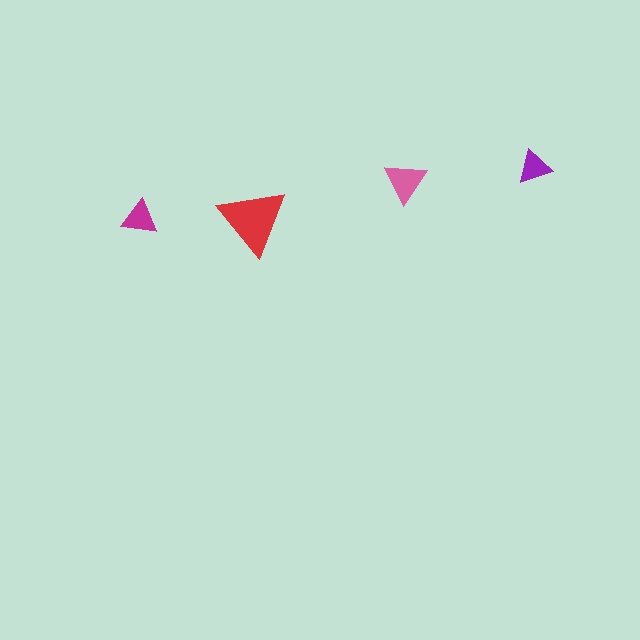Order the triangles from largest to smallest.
the red one, the pink one, the magenta one, the purple one.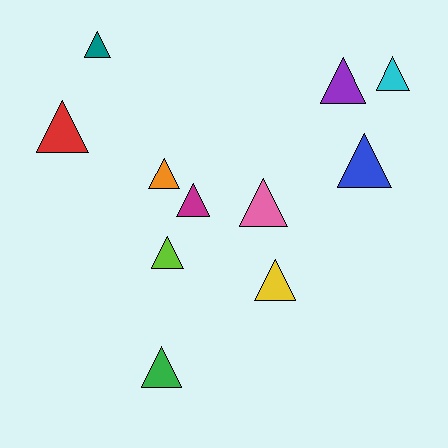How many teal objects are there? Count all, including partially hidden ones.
There is 1 teal object.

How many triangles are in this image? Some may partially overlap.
There are 11 triangles.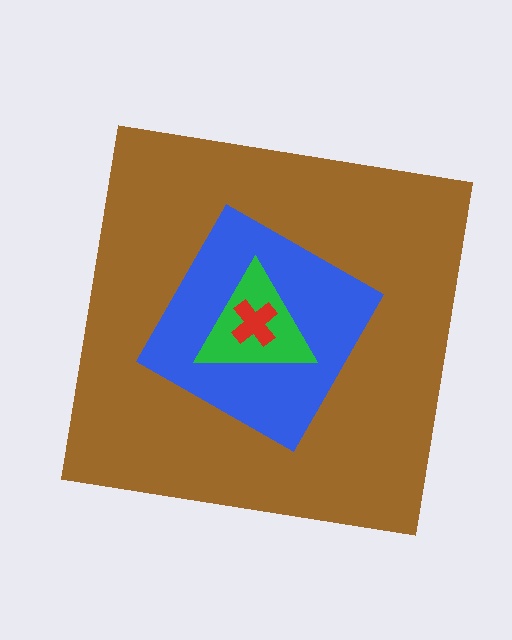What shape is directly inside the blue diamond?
The green triangle.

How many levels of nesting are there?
4.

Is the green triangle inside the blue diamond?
Yes.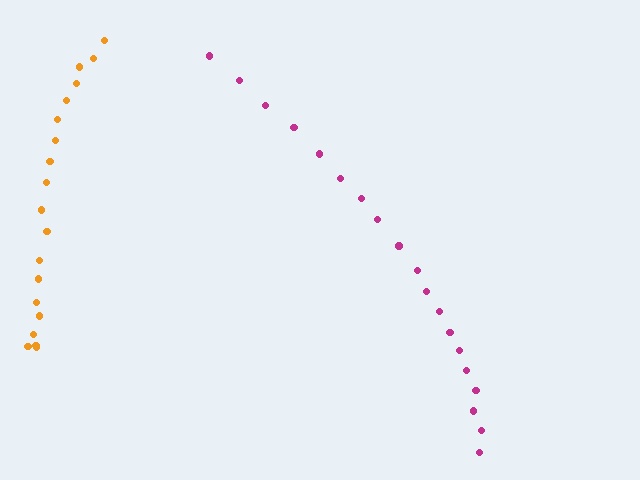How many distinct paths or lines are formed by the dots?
There are 2 distinct paths.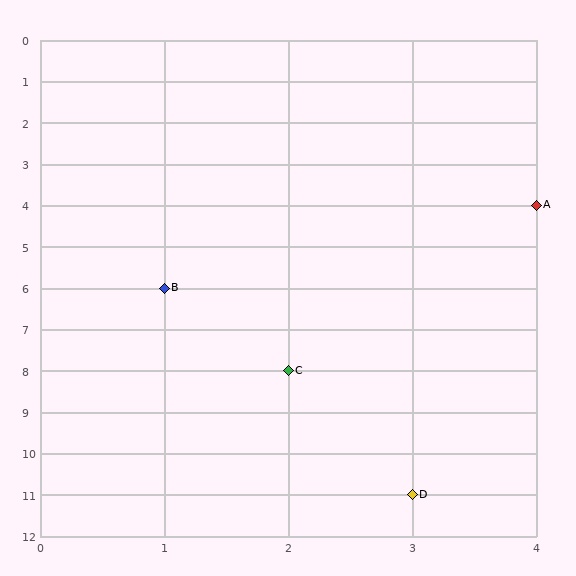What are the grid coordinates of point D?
Point D is at grid coordinates (3, 11).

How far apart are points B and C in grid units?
Points B and C are 1 column and 2 rows apart (about 2.2 grid units diagonally).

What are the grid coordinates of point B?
Point B is at grid coordinates (1, 6).